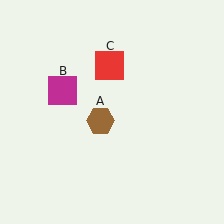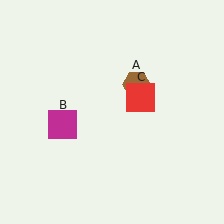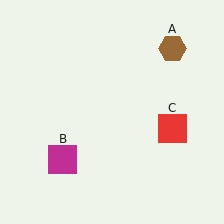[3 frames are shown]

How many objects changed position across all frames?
3 objects changed position: brown hexagon (object A), magenta square (object B), red square (object C).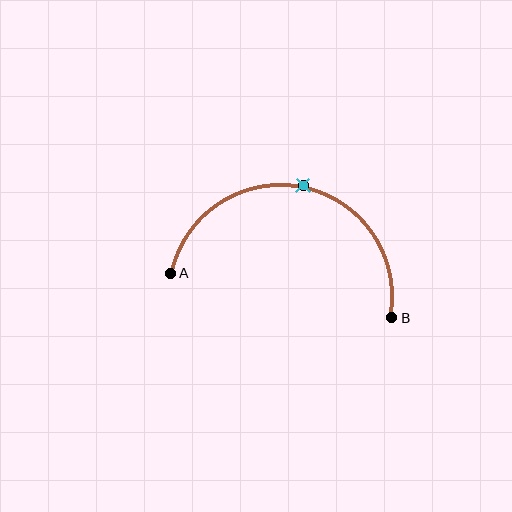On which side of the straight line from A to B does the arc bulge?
The arc bulges above the straight line connecting A and B.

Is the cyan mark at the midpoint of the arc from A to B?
Yes. The cyan mark lies on the arc at equal arc-length from both A and B — it is the arc midpoint.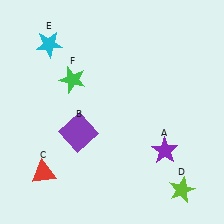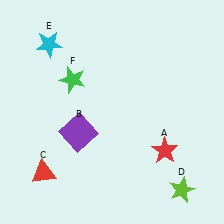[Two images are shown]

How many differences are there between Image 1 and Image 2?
There is 1 difference between the two images.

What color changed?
The star (A) changed from purple in Image 1 to red in Image 2.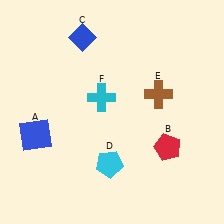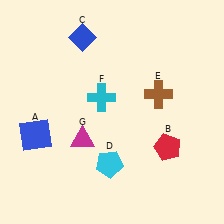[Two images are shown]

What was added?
A magenta triangle (G) was added in Image 2.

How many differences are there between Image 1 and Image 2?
There is 1 difference between the two images.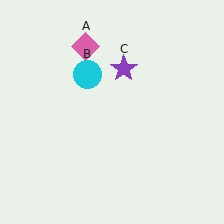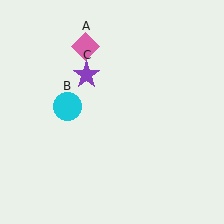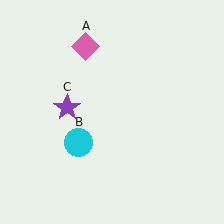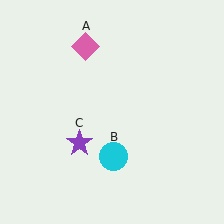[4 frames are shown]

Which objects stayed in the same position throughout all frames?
Pink diamond (object A) remained stationary.